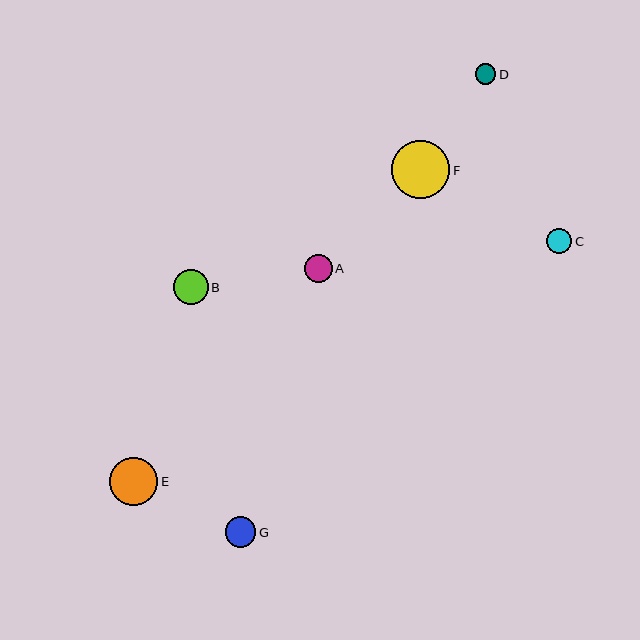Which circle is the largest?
Circle F is the largest with a size of approximately 58 pixels.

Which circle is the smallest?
Circle D is the smallest with a size of approximately 21 pixels.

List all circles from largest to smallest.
From largest to smallest: F, E, B, G, A, C, D.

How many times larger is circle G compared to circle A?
Circle G is approximately 1.1 times the size of circle A.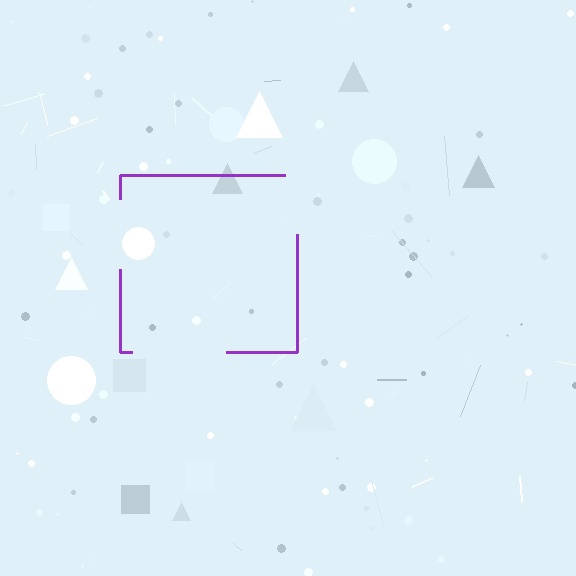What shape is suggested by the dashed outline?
The dashed outline suggests a square.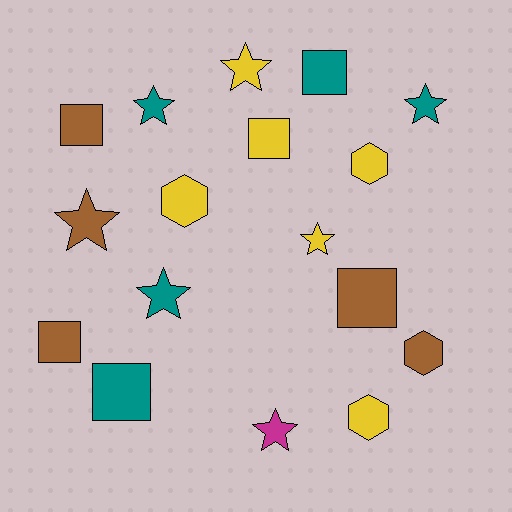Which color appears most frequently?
Yellow, with 6 objects.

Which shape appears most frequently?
Star, with 7 objects.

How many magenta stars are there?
There is 1 magenta star.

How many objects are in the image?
There are 17 objects.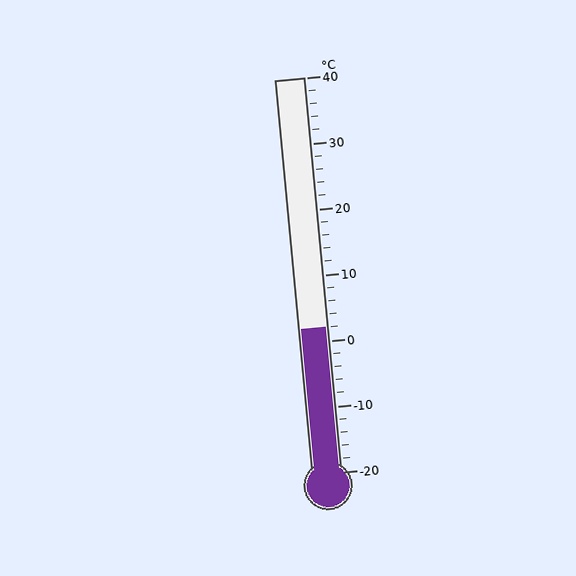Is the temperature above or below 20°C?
The temperature is below 20°C.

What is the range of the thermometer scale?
The thermometer scale ranges from -20°C to 40°C.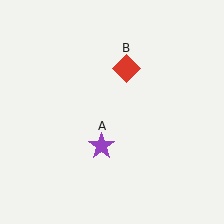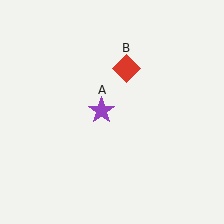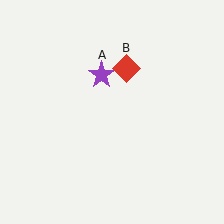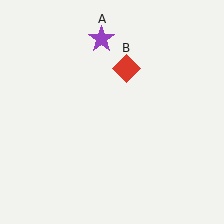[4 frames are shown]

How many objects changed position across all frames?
1 object changed position: purple star (object A).